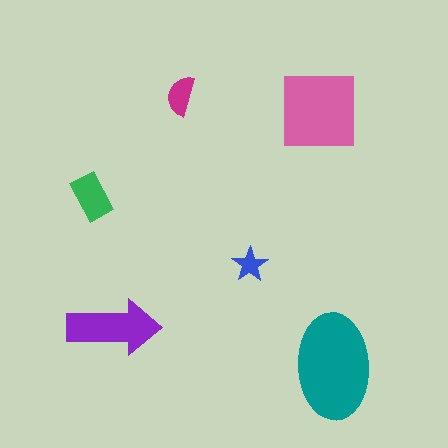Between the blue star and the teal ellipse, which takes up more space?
The teal ellipse.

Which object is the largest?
The teal ellipse.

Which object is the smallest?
The blue star.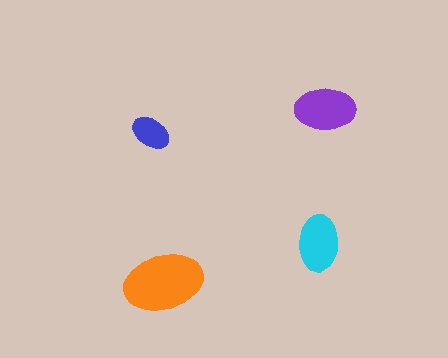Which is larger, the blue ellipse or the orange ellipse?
The orange one.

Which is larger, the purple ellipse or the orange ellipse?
The orange one.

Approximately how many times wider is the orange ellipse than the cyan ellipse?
About 1.5 times wider.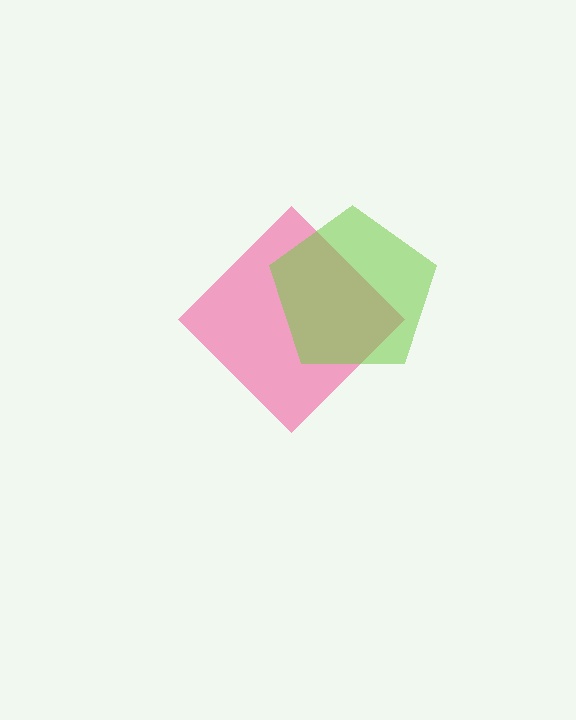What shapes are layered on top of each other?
The layered shapes are: a pink diamond, a lime pentagon.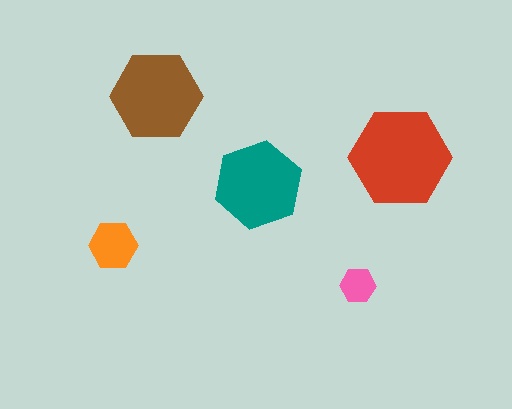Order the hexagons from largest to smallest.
the red one, the brown one, the teal one, the orange one, the pink one.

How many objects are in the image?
There are 5 objects in the image.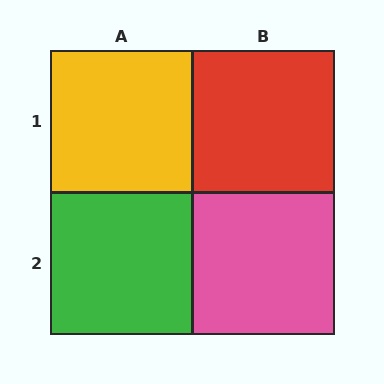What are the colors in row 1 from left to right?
Yellow, red.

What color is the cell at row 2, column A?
Green.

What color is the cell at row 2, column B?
Pink.